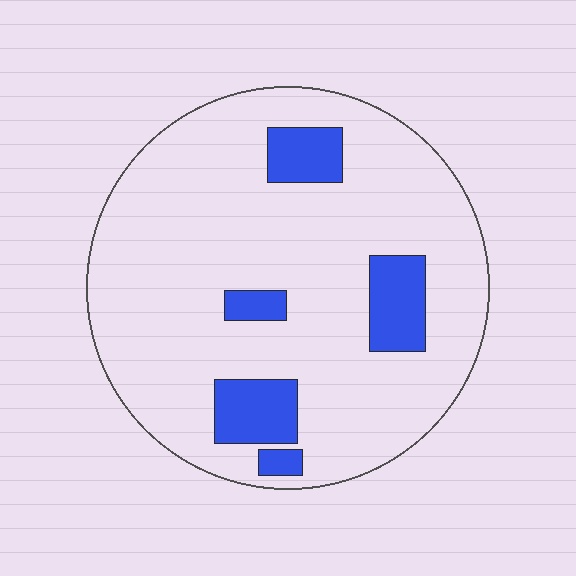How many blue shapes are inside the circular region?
5.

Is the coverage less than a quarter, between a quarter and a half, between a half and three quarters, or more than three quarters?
Less than a quarter.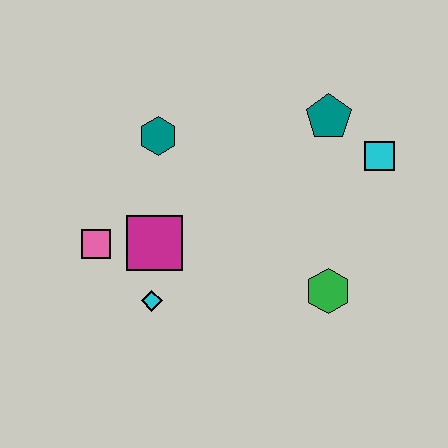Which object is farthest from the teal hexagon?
The green hexagon is farthest from the teal hexagon.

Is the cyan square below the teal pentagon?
Yes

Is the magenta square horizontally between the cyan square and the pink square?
Yes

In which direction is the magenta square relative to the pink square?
The magenta square is to the right of the pink square.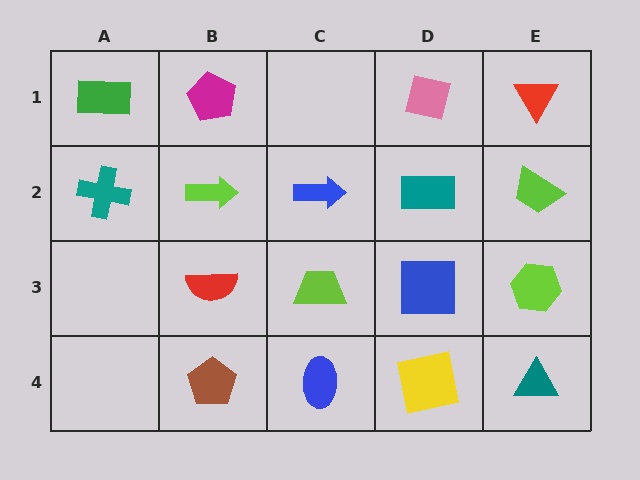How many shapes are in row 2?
5 shapes.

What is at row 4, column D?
A yellow square.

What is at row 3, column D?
A blue square.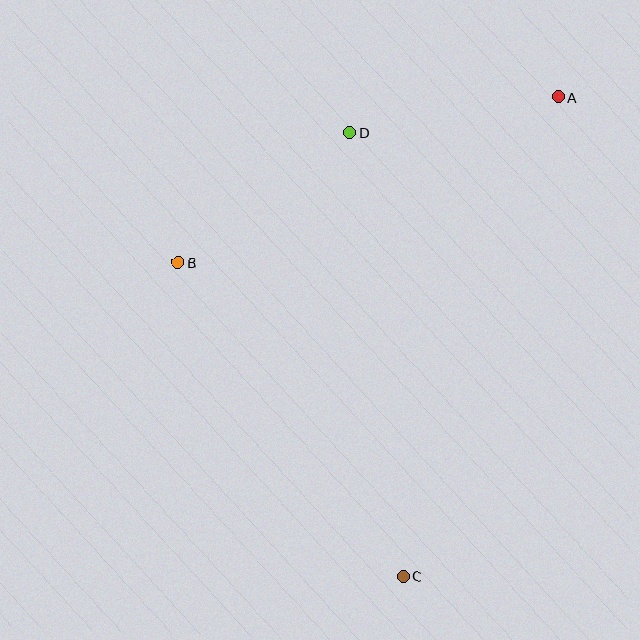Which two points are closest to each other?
Points A and D are closest to each other.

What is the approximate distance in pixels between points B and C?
The distance between B and C is approximately 386 pixels.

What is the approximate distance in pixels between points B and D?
The distance between B and D is approximately 216 pixels.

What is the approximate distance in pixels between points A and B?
The distance between A and B is approximately 415 pixels.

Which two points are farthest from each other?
Points A and C are farthest from each other.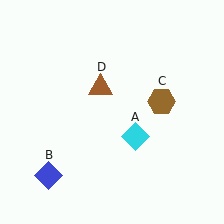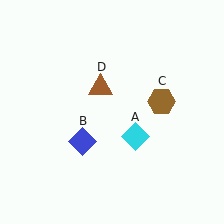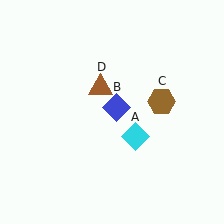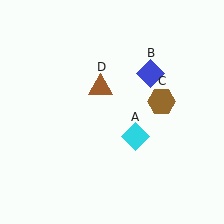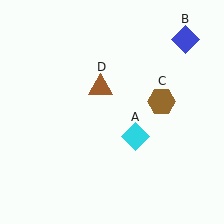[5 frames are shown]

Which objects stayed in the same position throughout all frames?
Cyan diamond (object A) and brown hexagon (object C) and brown triangle (object D) remained stationary.